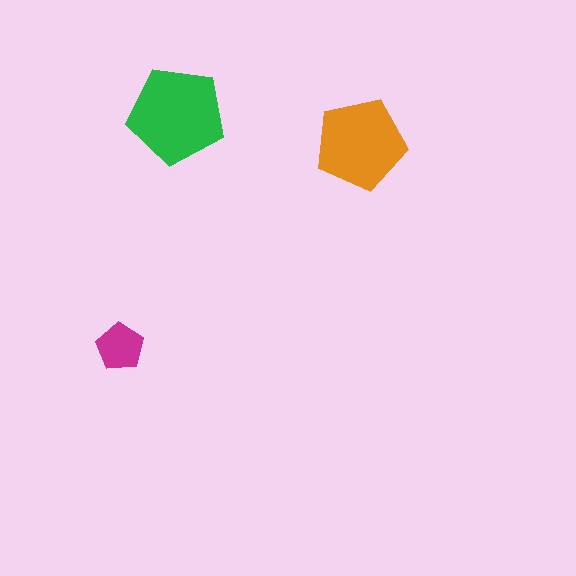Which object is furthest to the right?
The orange pentagon is rightmost.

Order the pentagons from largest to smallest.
the green one, the orange one, the magenta one.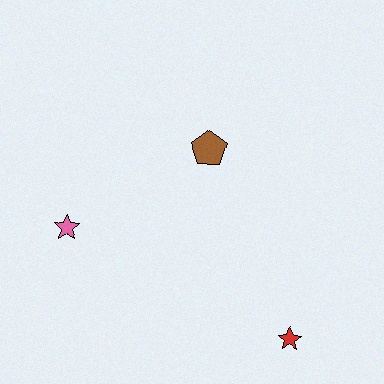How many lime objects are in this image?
There are no lime objects.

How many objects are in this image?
There are 3 objects.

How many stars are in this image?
There are 2 stars.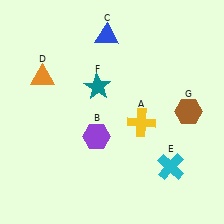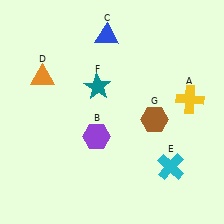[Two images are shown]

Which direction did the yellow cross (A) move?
The yellow cross (A) moved right.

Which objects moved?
The objects that moved are: the yellow cross (A), the brown hexagon (G).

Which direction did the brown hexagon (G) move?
The brown hexagon (G) moved left.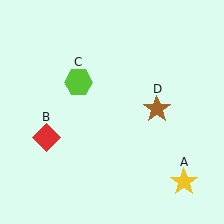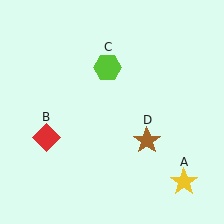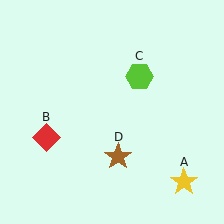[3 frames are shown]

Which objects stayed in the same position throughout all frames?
Yellow star (object A) and red diamond (object B) remained stationary.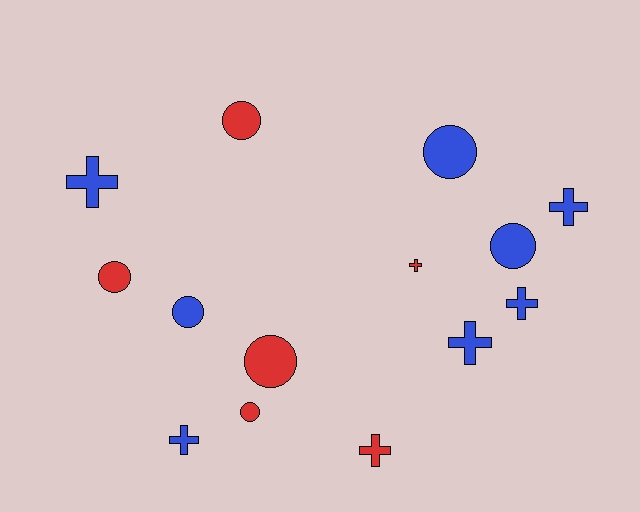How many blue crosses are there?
There are 5 blue crosses.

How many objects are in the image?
There are 14 objects.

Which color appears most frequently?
Blue, with 8 objects.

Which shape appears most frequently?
Cross, with 7 objects.